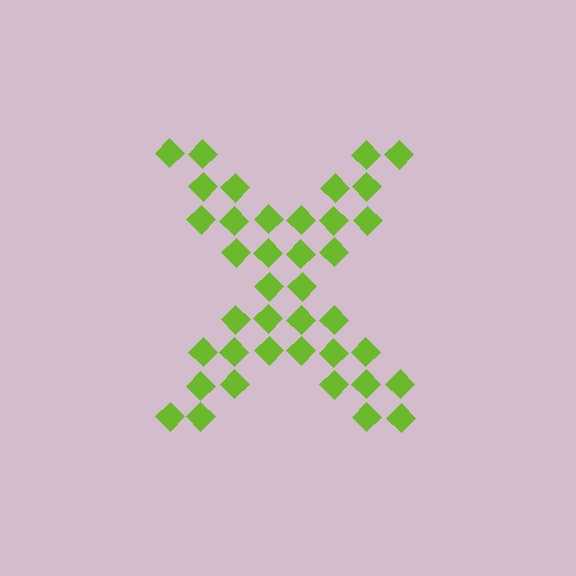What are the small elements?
The small elements are diamonds.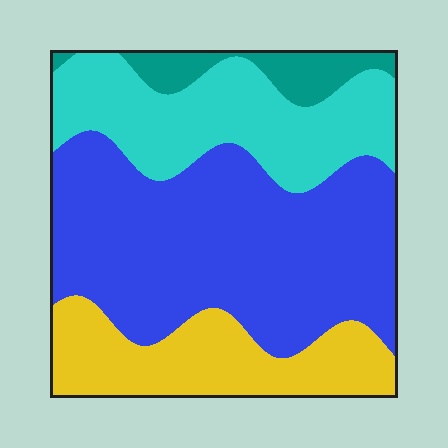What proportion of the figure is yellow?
Yellow takes up less than a quarter of the figure.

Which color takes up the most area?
Blue, at roughly 50%.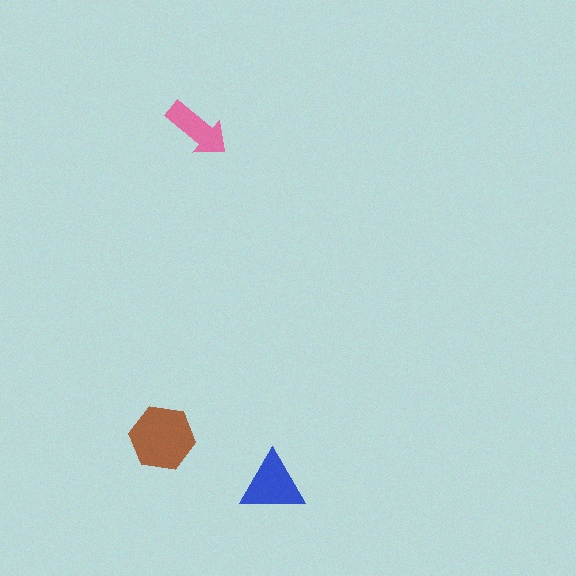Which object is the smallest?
The pink arrow.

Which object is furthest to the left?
The brown hexagon is leftmost.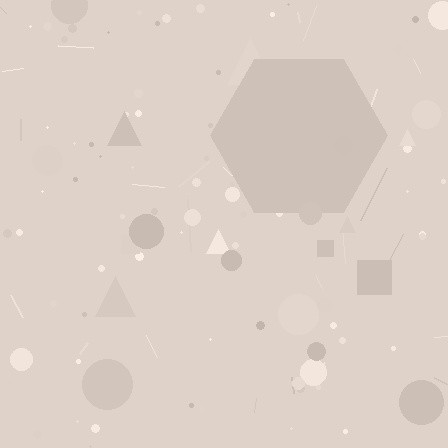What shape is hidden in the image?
A hexagon is hidden in the image.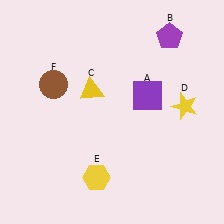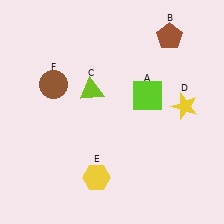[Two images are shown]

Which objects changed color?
A changed from purple to lime. B changed from purple to brown. C changed from yellow to lime.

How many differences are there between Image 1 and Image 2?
There are 3 differences between the two images.